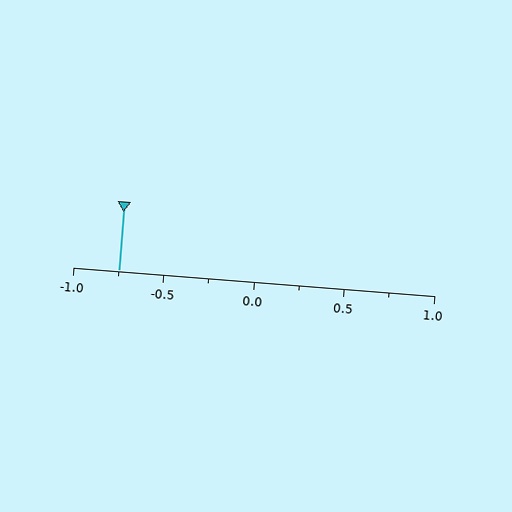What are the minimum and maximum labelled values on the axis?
The axis runs from -1.0 to 1.0.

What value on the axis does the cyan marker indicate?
The marker indicates approximately -0.75.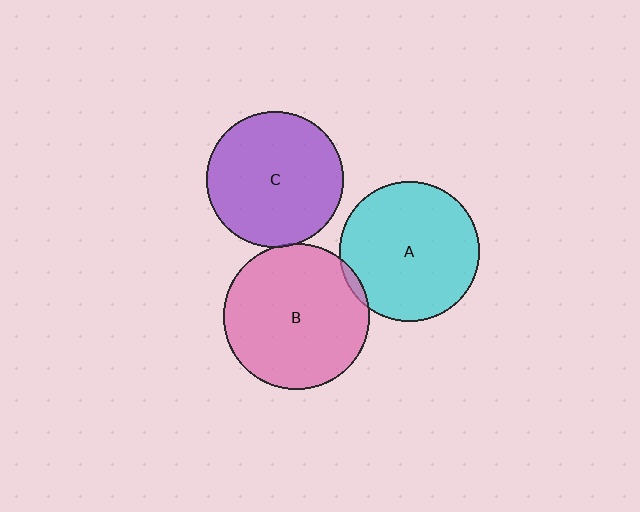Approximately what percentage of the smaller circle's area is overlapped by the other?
Approximately 5%.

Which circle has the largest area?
Circle B (pink).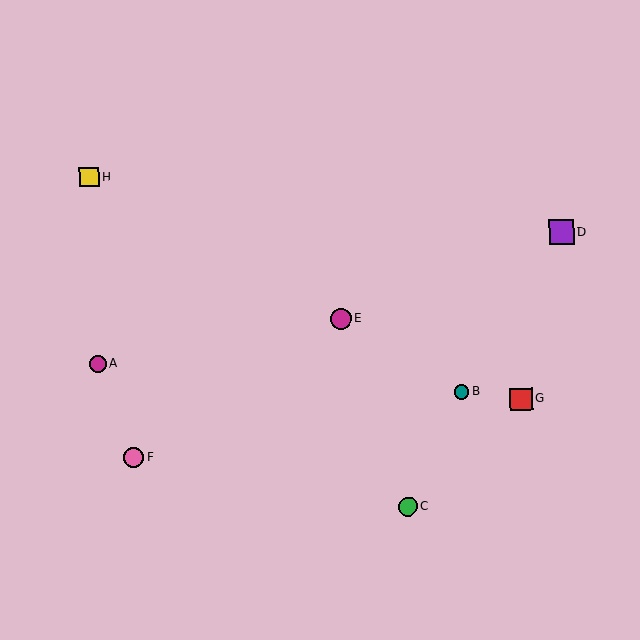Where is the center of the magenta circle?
The center of the magenta circle is at (98, 363).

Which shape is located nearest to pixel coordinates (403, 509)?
The green circle (labeled C) at (408, 507) is nearest to that location.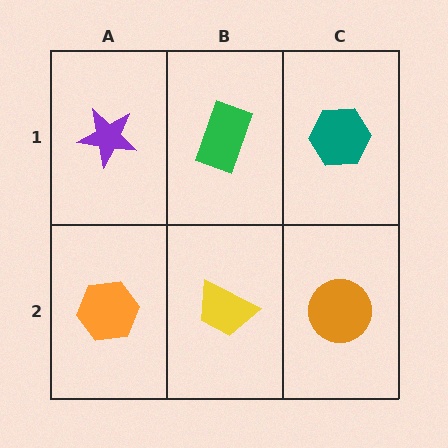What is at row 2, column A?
An orange hexagon.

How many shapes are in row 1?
3 shapes.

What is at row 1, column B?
A green rectangle.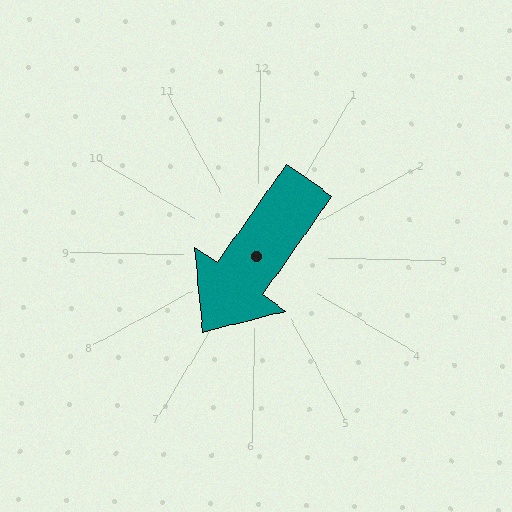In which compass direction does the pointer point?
Southwest.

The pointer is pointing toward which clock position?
Roughly 7 o'clock.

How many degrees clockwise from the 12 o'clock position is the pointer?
Approximately 214 degrees.